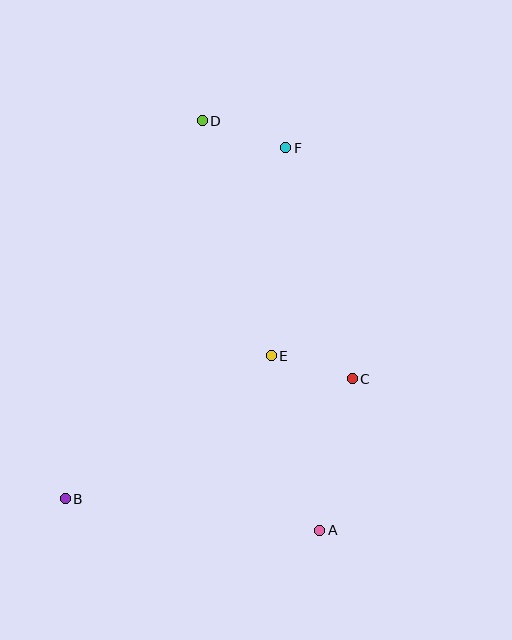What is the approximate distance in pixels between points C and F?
The distance between C and F is approximately 241 pixels.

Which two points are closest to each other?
Points C and E are closest to each other.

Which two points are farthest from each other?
Points A and D are farthest from each other.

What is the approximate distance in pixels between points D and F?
The distance between D and F is approximately 88 pixels.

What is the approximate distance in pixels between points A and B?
The distance between A and B is approximately 256 pixels.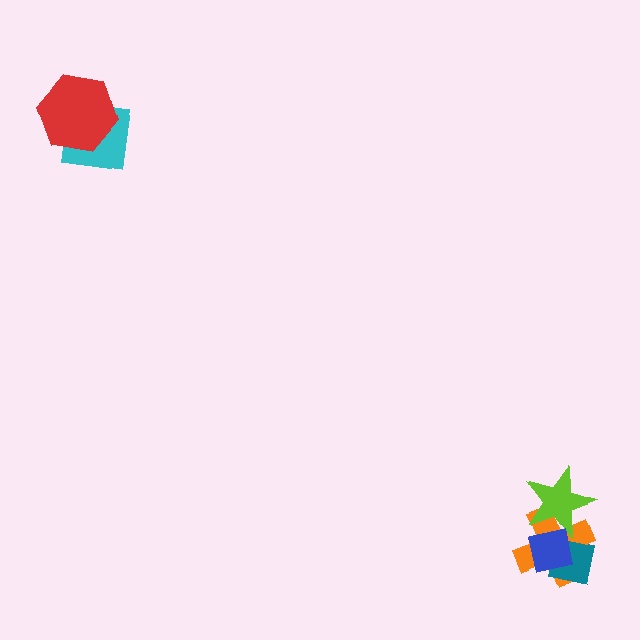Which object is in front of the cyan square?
The red hexagon is in front of the cyan square.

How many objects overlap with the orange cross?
3 objects overlap with the orange cross.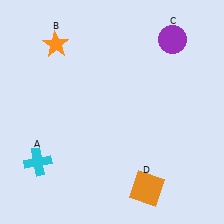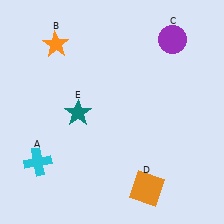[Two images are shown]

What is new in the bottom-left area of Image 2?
A teal star (E) was added in the bottom-left area of Image 2.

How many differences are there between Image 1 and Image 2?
There is 1 difference between the two images.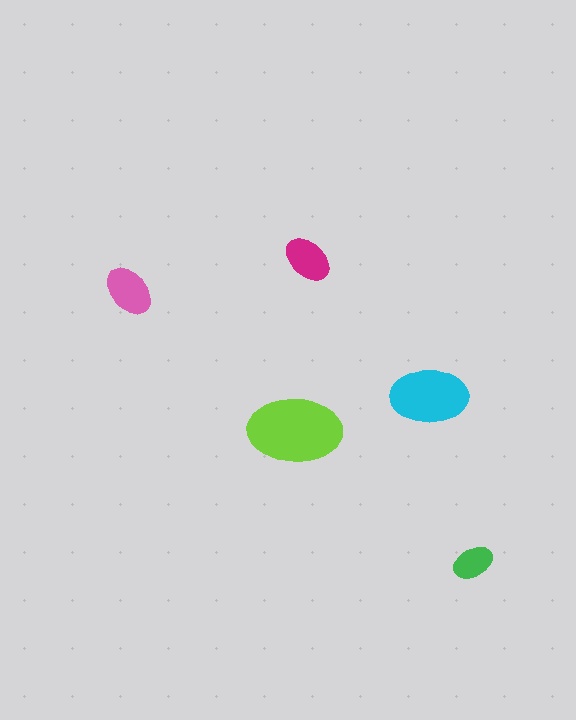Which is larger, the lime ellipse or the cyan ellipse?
The lime one.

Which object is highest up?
The magenta ellipse is topmost.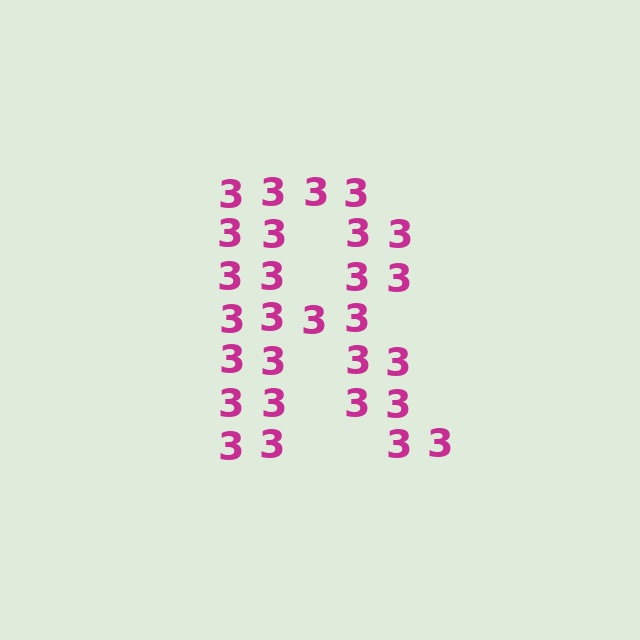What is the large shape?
The large shape is the letter R.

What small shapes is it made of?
It is made of small digit 3's.